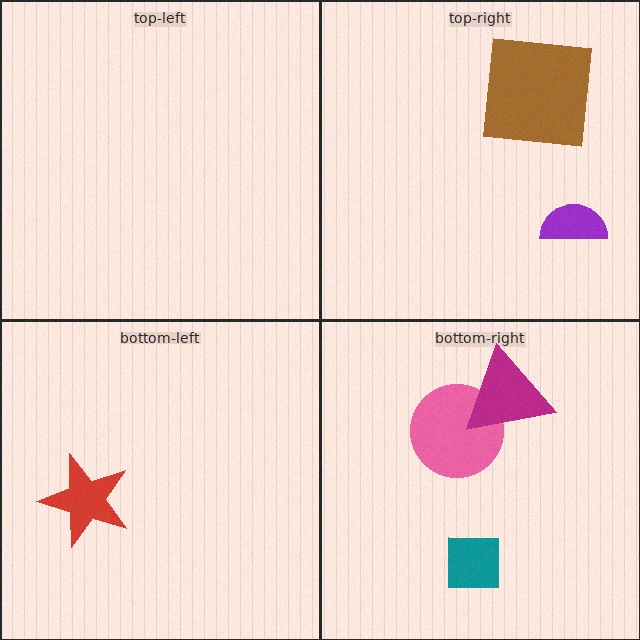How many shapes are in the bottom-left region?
1.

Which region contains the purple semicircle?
The top-right region.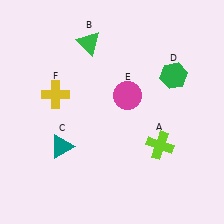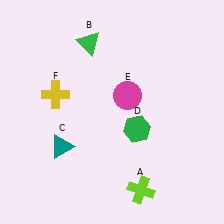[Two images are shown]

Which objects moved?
The objects that moved are: the lime cross (A), the green hexagon (D).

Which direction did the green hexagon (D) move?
The green hexagon (D) moved down.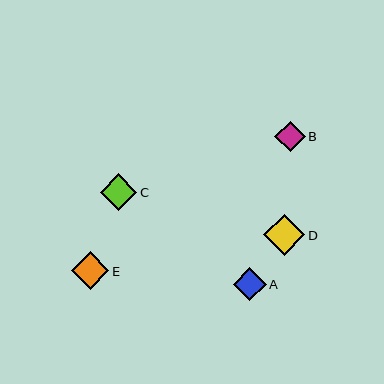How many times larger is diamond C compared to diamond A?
Diamond C is approximately 1.1 times the size of diamond A.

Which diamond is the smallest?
Diamond B is the smallest with a size of approximately 30 pixels.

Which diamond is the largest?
Diamond D is the largest with a size of approximately 41 pixels.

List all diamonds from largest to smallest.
From largest to smallest: D, E, C, A, B.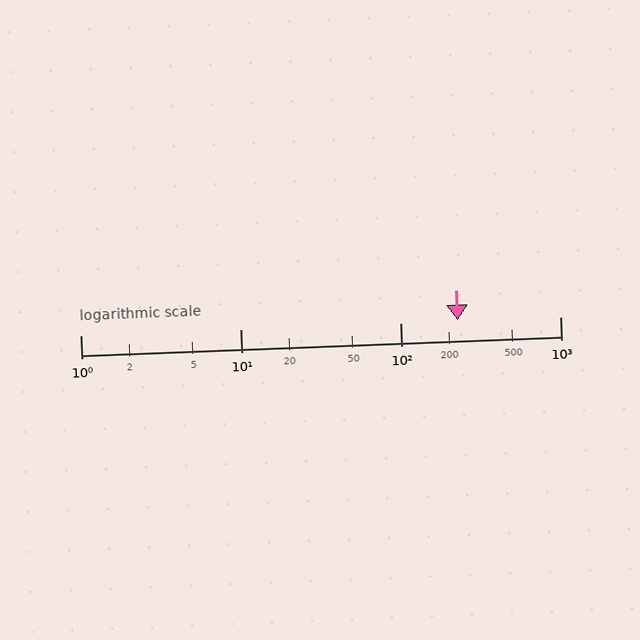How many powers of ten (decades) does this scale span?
The scale spans 3 decades, from 1 to 1000.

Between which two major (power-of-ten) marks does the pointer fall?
The pointer is between 100 and 1000.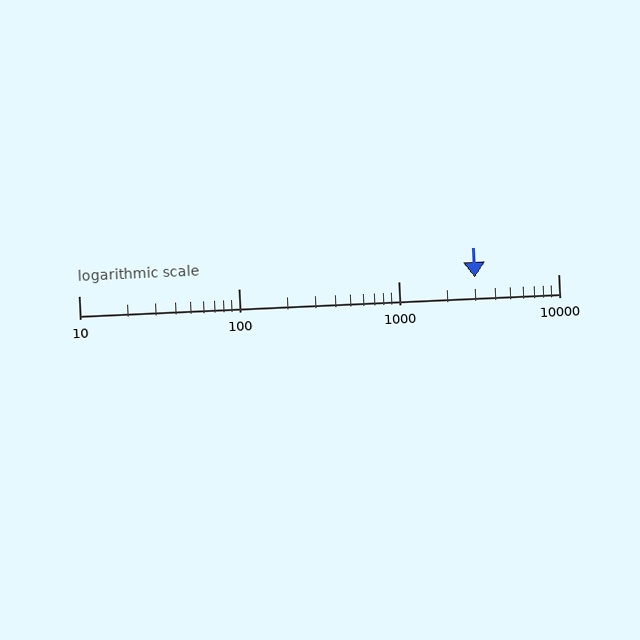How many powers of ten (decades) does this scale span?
The scale spans 3 decades, from 10 to 10000.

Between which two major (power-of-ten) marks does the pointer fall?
The pointer is between 1000 and 10000.